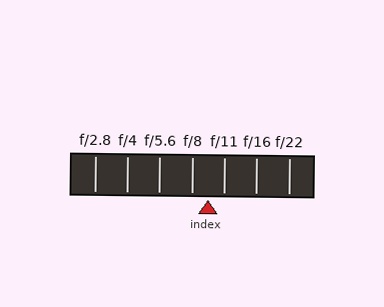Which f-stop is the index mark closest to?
The index mark is closest to f/11.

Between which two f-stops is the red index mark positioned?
The index mark is between f/8 and f/11.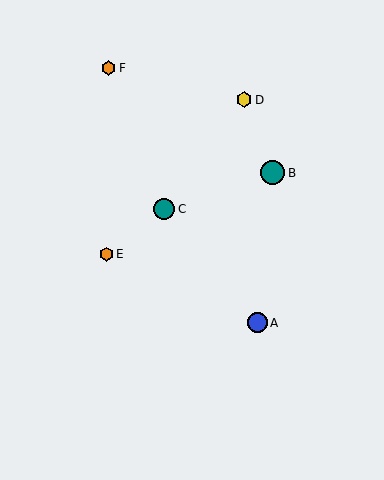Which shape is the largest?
The teal circle (labeled B) is the largest.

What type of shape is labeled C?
Shape C is a teal circle.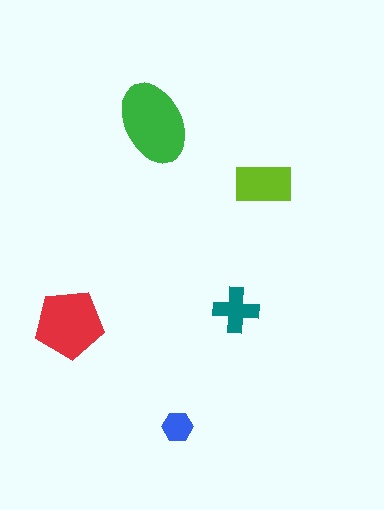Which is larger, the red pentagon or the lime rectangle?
The red pentagon.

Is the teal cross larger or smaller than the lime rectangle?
Smaller.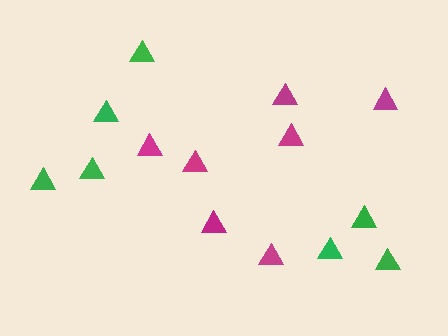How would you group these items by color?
There are 2 groups: one group of magenta triangles (7) and one group of green triangles (7).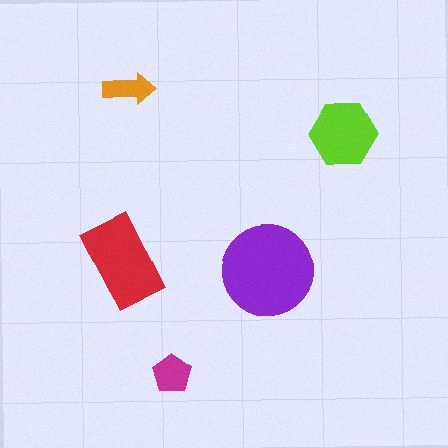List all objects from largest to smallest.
The purple circle, the red rectangle, the lime hexagon, the magenta pentagon, the orange arrow.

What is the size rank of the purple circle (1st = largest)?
1st.